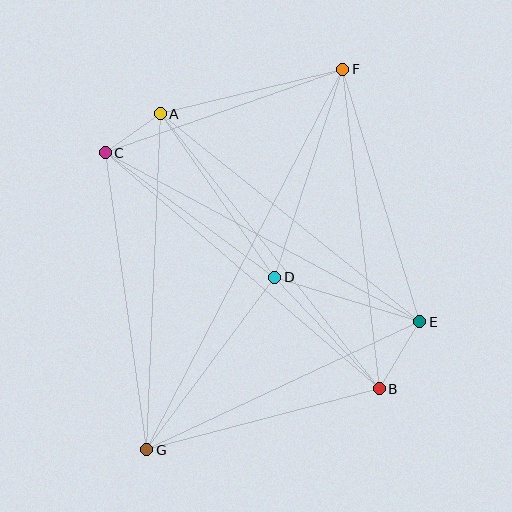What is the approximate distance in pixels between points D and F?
The distance between D and F is approximately 219 pixels.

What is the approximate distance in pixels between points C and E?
The distance between C and E is approximately 357 pixels.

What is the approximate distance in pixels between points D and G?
The distance between D and G is approximately 215 pixels.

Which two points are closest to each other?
Points A and C are closest to each other.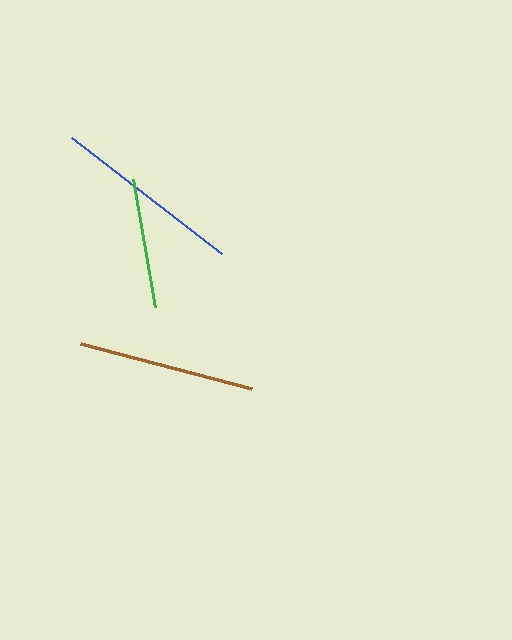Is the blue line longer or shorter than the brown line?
The blue line is longer than the brown line.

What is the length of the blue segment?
The blue segment is approximately 189 pixels long.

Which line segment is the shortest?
The green line is the shortest at approximately 130 pixels.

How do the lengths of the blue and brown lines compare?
The blue and brown lines are approximately the same length.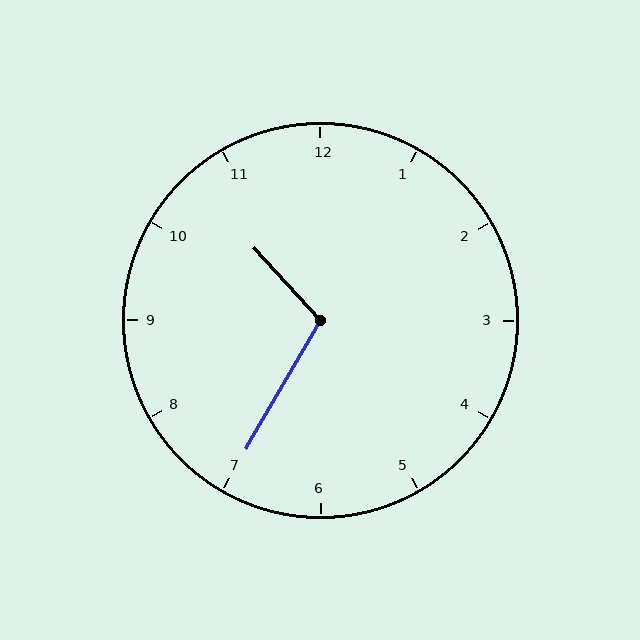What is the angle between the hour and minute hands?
Approximately 108 degrees.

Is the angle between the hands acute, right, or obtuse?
It is obtuse.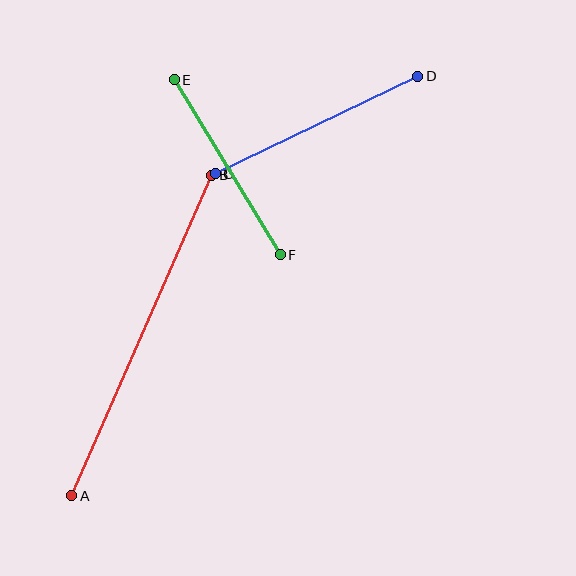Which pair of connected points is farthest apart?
Points A and B are farthest apart.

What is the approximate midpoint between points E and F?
The midpoint is at approximately (227, 167) pixels.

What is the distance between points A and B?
The distance is approximately 349 pixels.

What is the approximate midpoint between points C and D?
The midpoint is at approximately (317, 125) pixels.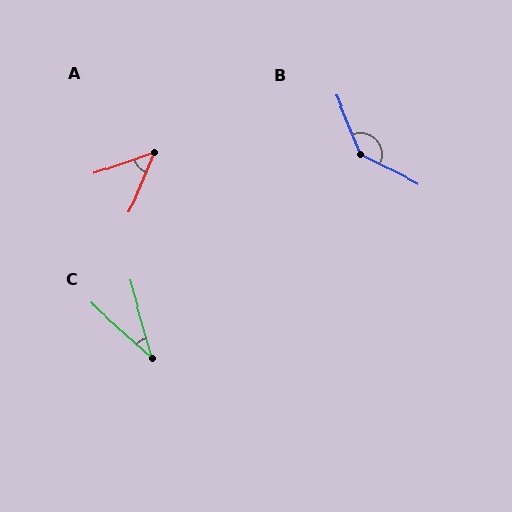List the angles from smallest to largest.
C (32°), A (47°), B (139°).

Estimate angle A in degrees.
Approximately 47 degrees.